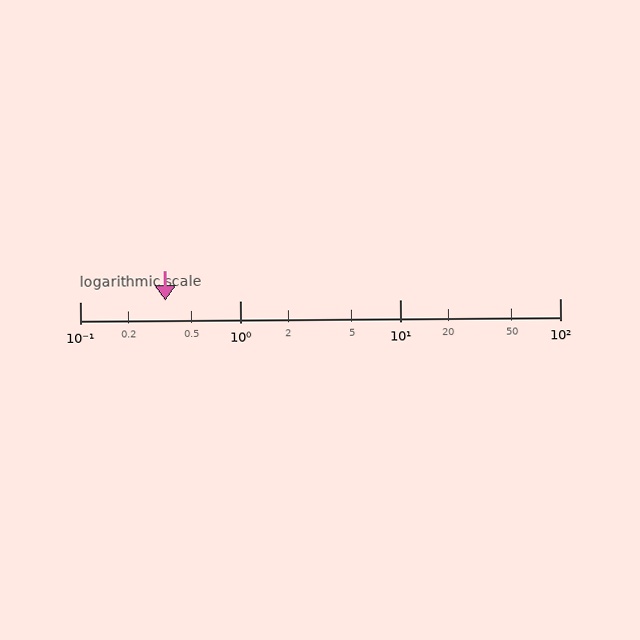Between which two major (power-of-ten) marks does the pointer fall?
The pointer is between 0.1 and 1.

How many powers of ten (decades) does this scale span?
The scale spans 3 decades, from 0.1 to 100.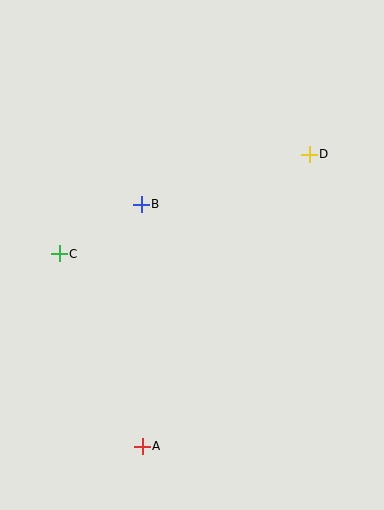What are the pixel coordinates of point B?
Point B is at (141, 204).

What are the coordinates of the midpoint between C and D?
The midpoint between C and D is at (184, 204).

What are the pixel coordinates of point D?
Point D is at (309, 154).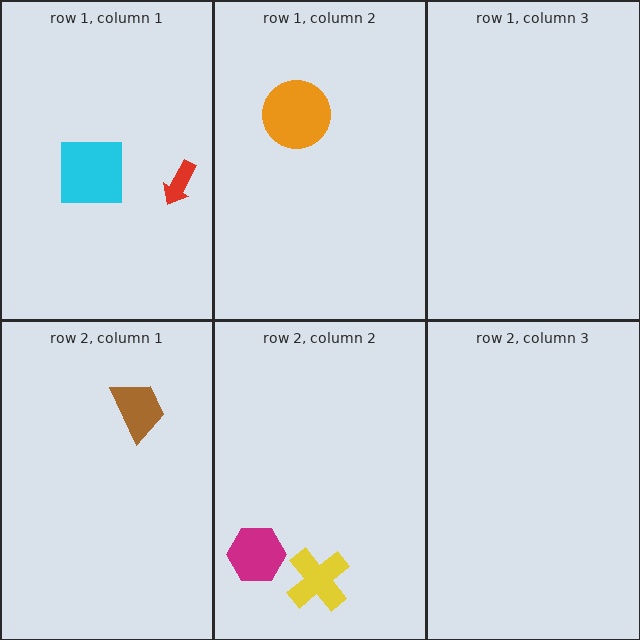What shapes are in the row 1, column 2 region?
The orange circle.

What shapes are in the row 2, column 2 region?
The yellow cross, the magenta hexagon.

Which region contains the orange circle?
The row 1, column 2 region.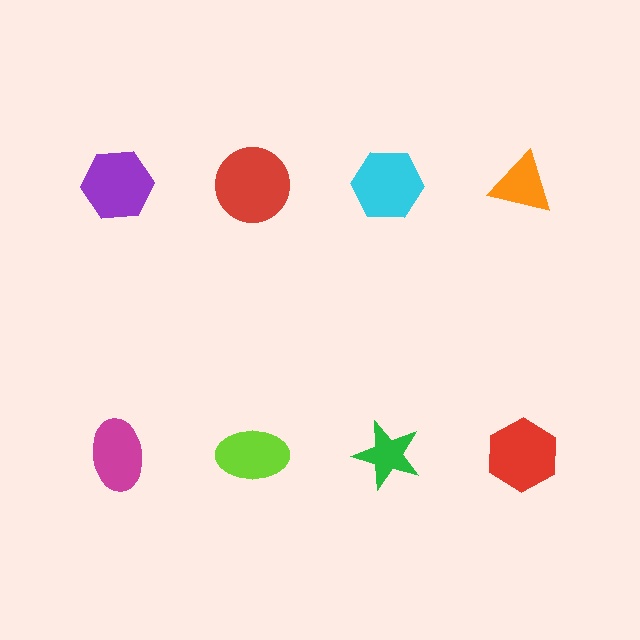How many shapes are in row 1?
4 shapes.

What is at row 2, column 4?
A red hexagon.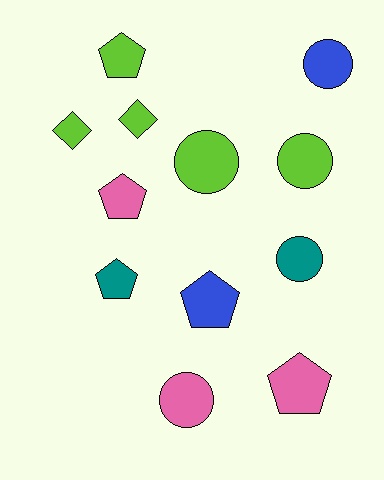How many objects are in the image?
There are 12 objects.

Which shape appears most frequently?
Pentagon, with 5 objects.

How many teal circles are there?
There is 1 teal circle.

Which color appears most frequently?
Lime, with 5 objects.